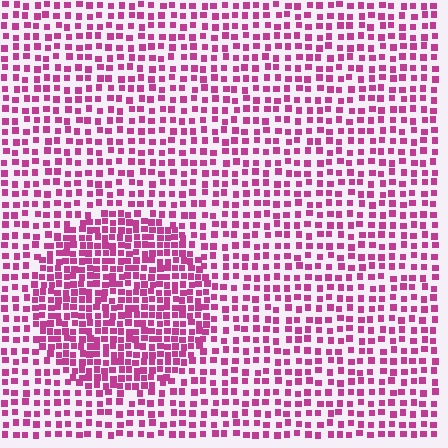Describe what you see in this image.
The image contains small magenta elements arranged at two different densities. A circle-shaped region is visible where the elements are more densely packed than the surrounding area.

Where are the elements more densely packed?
The elements are more densely packed inside the circle boundary.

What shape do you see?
I see a circle.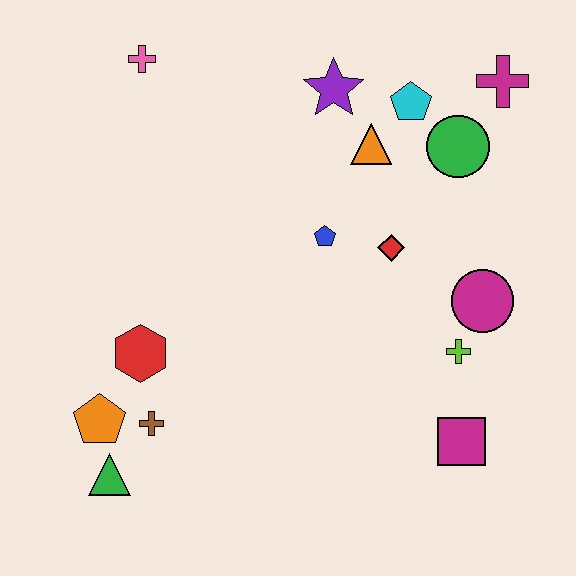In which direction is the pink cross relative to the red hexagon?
The pink cross is above the red hexagon.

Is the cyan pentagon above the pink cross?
No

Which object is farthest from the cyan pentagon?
The green triangle is farthest from the cyan pentagon.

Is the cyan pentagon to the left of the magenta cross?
Yes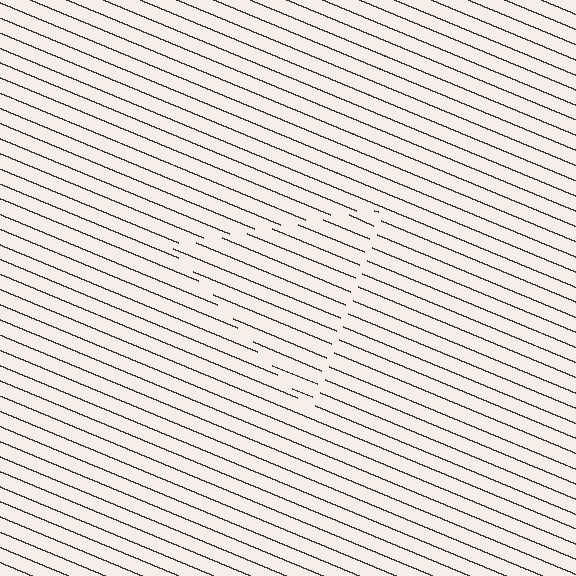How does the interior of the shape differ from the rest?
The interior of the shape contains the same grating, shifted by half a period — the contour is defined by the phase discontinuity where line-ends from the inner and outer gratings abut.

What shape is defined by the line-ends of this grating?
An illusory triangle. The interior of the shape contains the same grating, shifted by half a period — the contour is defined by the phase discontinuity where line-ends from the inner and outer gratings abut.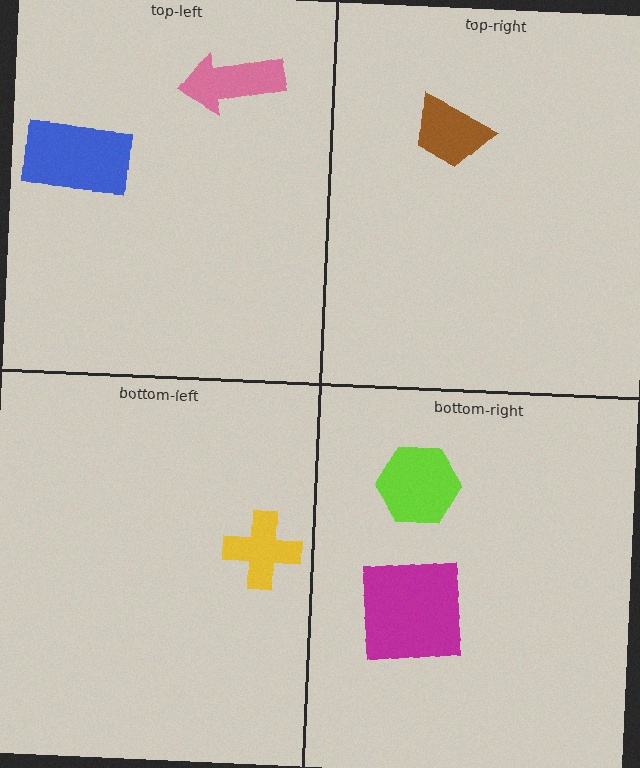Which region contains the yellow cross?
The bottom-left region.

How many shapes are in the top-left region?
2.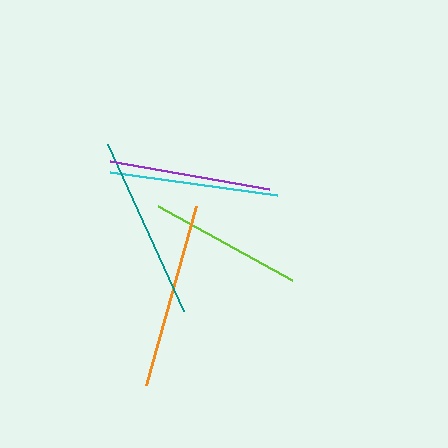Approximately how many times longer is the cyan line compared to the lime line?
The cyan line is approximately 1.1 times the length of the lime line.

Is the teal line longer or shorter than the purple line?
The teal line is longer than the purple line.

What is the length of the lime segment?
The lime segment is approximately 153 pixels long.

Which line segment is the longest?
The orange line is the longest at approximately 186 pixels.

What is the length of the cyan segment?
The cyan segment is approximately 169 pixels long.